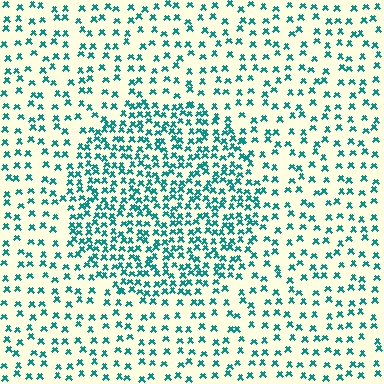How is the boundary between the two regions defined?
The boundary is defined by a change in element density (approximately 2.1x ratio). All elements are the same color, size, and shape.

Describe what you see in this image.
The image contains small teal elements arranged at two different densities. A circle-shaped region is visible where the elements are more densely packed than the surrounding area.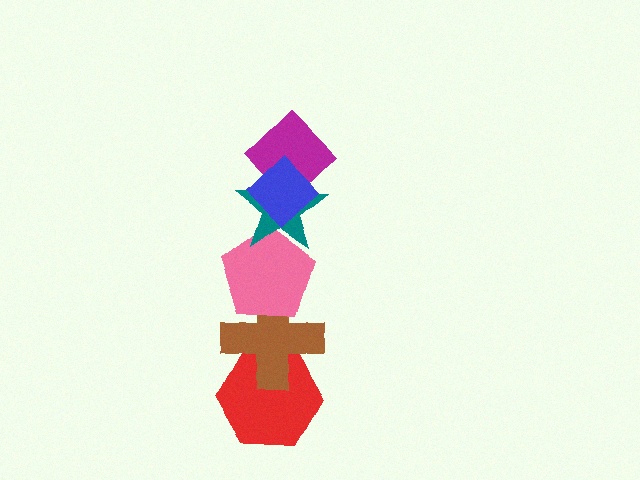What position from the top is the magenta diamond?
The magenta diamond is 2nd from the top.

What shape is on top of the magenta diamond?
The blue diamond is on top of the magenta diamond.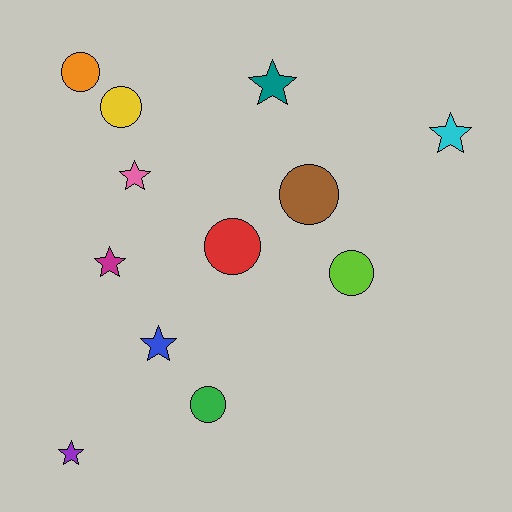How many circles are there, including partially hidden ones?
There are 6 circles.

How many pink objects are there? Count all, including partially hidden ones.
There is 1 pink object.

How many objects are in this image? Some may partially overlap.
There are 12 objects.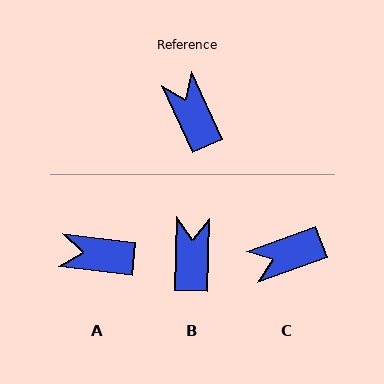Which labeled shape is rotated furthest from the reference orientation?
C, about 85 degrees away.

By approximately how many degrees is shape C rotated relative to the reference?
Approximately 85 degrees counter-clockwise.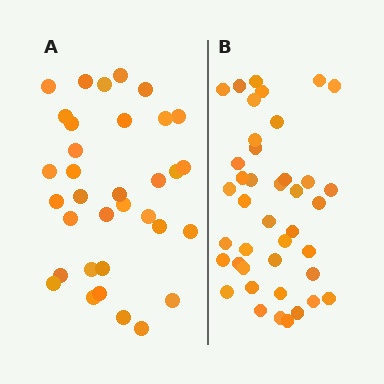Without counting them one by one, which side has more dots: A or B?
Region B (the right region) has more dots.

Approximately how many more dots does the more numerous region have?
Region B has roughly 8 or so more dots than region A.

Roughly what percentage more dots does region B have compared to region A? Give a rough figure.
About 20% more.